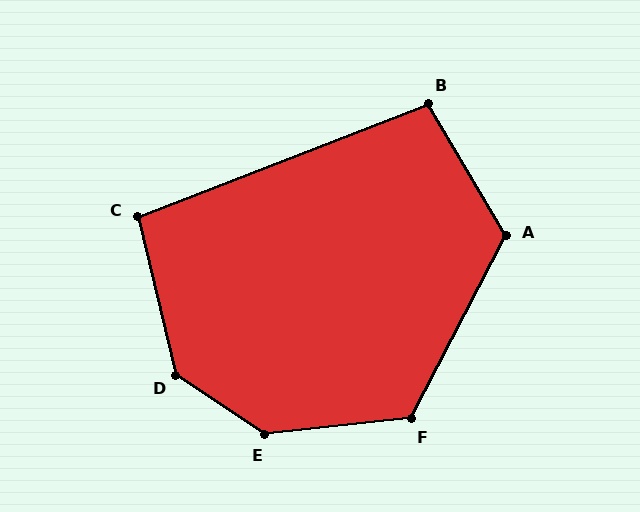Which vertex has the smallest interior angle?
C, at approximately 98 degrees.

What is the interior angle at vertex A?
Approximately 122 degrees (obtuse).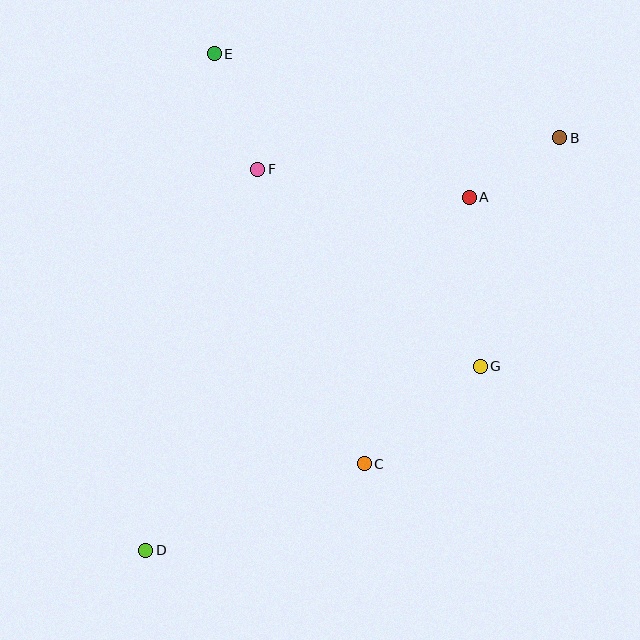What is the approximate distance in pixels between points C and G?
The distance between C and G is approximately 151 pixels.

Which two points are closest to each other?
Points A and B are closest to each other.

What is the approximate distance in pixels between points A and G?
The distance between A and G is approximately 170 pixels.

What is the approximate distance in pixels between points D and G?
The distance between D and G is approximately 382 pixels.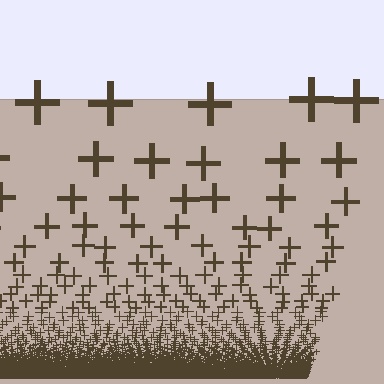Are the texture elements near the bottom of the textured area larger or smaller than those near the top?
Smaller. The gradient is inverted — elements near the bottom are smaller and denser.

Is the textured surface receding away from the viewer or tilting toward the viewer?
The surface appears to tilt toward the viewer. Texture elements get larger and sparser toward the top.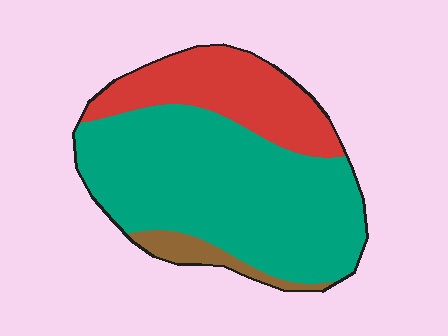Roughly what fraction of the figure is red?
Red takes up about one quarter (1/4) of the figure.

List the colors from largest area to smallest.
From largest to smallest: teal, red, brown.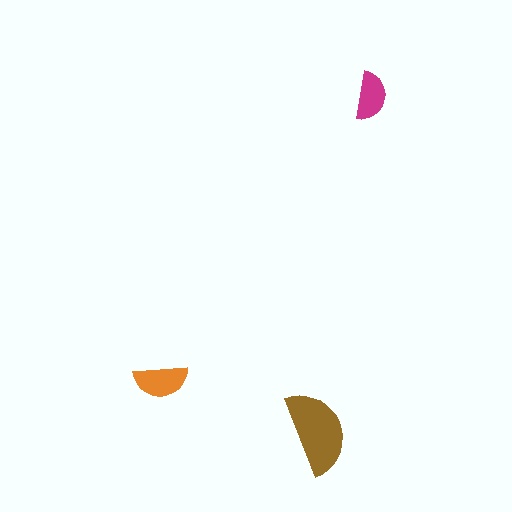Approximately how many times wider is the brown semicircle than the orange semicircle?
About 1.5 times wider.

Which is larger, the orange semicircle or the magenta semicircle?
The orange one.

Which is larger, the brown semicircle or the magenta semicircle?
The brown one.